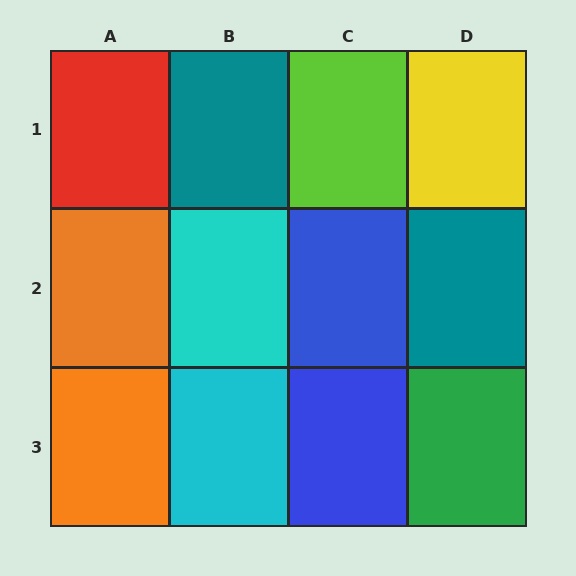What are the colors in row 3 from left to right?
Orange, cyan, blue, green.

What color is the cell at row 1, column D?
Yellow.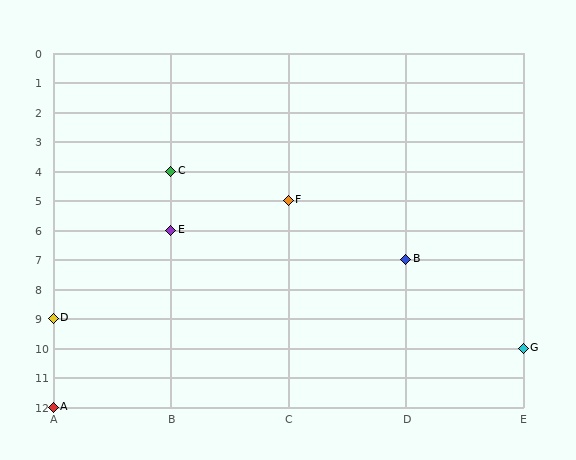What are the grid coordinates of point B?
Point B is at grid coordinates (D, 7).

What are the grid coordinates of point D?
Point D is at grid coordinates (A, 9).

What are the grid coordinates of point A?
Point A is at grid coordinates (A, 12).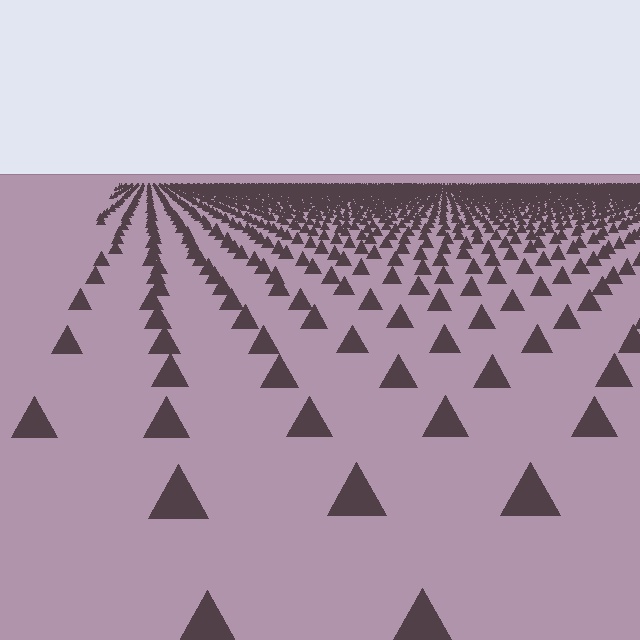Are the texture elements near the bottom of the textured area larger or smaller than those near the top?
Larger. Near the bottom, elements are closer to the viewer and appear at a bigger on-screen size.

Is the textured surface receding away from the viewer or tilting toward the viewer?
The surface is receding away from the viewer. Texture elements get smaller and denser toward the top.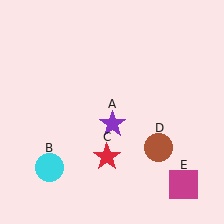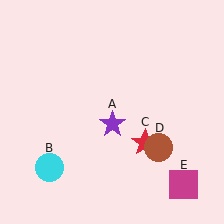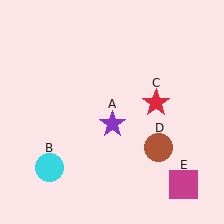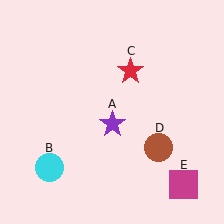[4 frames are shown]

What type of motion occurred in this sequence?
The red star (object C) rotated counterclockwise around the center of the scene.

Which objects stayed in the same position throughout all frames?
Purple star (object A) and cyan circle (object B) and brown circle (object D) and magenta square (object E) remained stationary.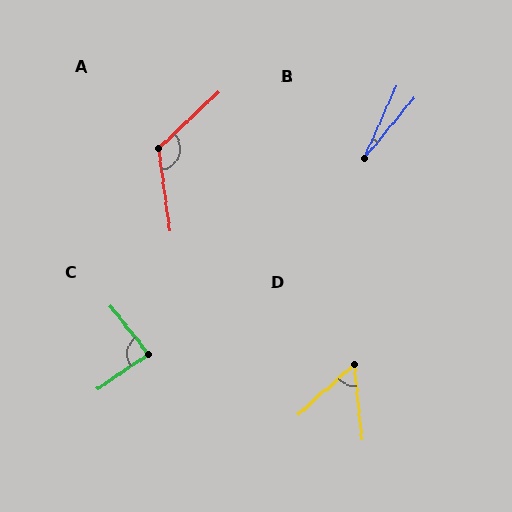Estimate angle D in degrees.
Approximately 53 degrees.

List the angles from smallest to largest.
B (15°), D (53°), C (86°), A (125°).